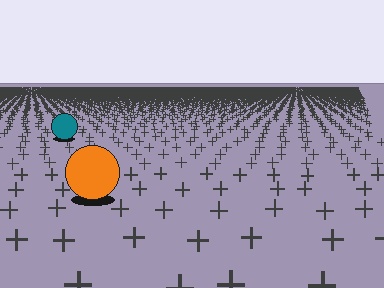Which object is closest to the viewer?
The orange circle is closest. The texture marks near it are larger and more spread out.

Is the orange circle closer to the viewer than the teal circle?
Yes. The orange circle is closer — you can tell from the texture gradient: the ground texture is coarser near it.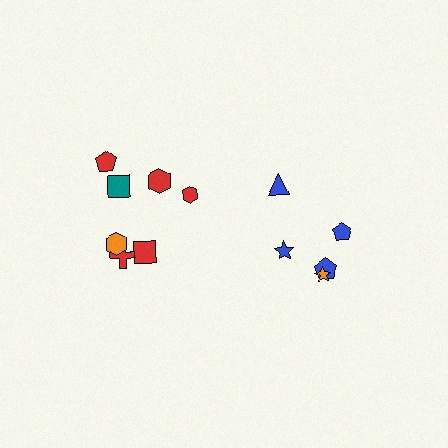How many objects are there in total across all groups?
There are 12 objects.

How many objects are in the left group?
There are 7 objects.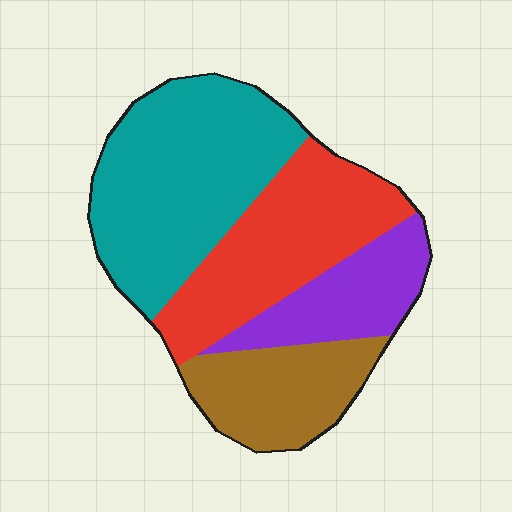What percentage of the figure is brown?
Brown covers 19% of the figure.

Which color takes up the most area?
Teal, at roughly 35%.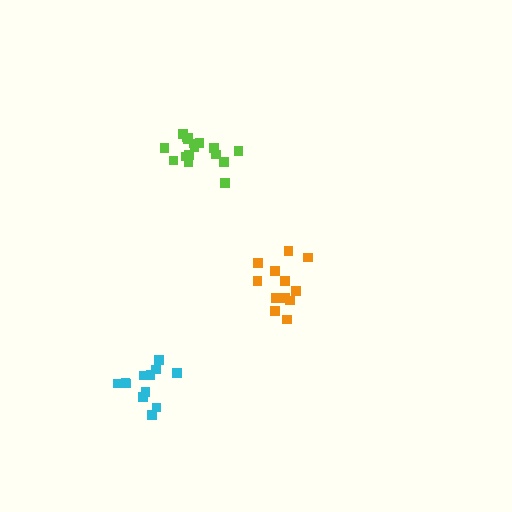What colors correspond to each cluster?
The clusters are colored: lime, cyan, orange.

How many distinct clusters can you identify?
There are 3 distinct clusters.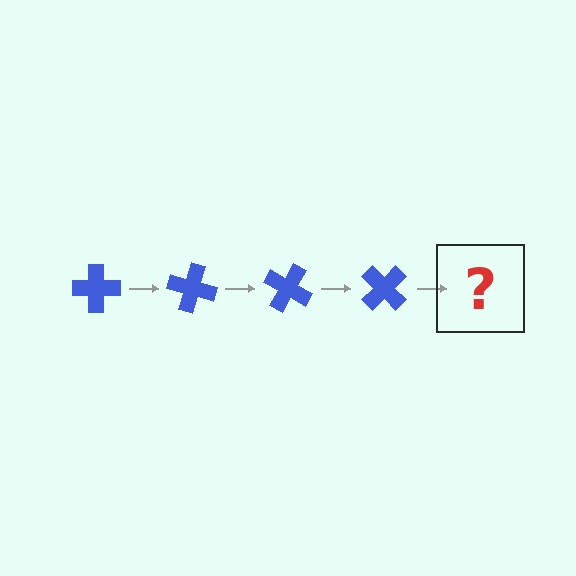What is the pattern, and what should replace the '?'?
The pattern is that the cross rotates 15 degrees each step. The '?' should be a blue cross rotated 60 degrees.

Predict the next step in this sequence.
The next step is a blue cross rotated 60 degrees.